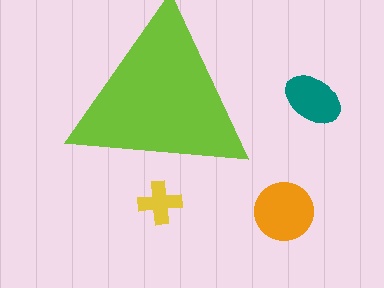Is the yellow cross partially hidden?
Yes, the yellow cross is partially hidden behind the lime triangle.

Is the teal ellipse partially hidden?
No, the teal ellipse is fully visible.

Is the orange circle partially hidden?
No, the orange circle is fully visible.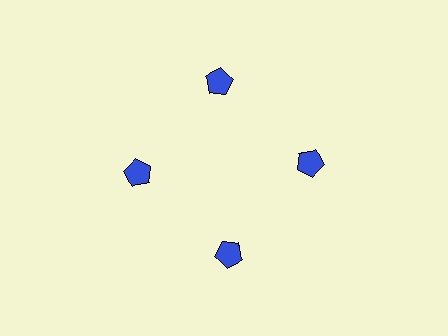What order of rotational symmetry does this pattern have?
This pattern has 4-fold rotational symmetry.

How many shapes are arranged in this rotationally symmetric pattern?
There are 4 shapes, arranged in 4 groups of 1.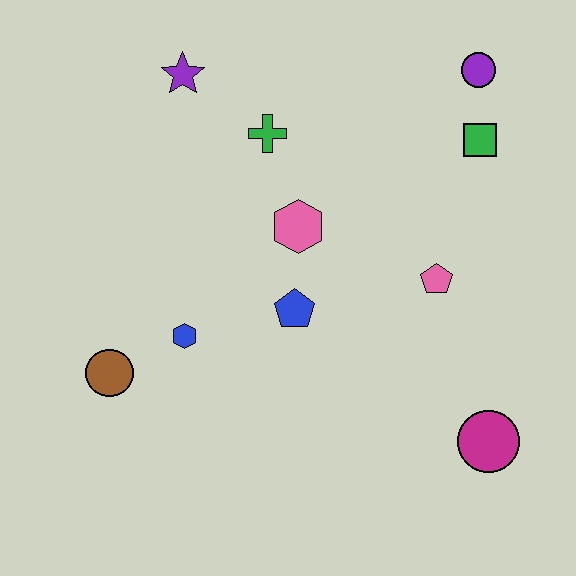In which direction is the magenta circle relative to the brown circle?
The magenta circle is to the right of the brown circle.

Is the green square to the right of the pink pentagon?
Yes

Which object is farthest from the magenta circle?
The purple star is farthest from the magenta circle.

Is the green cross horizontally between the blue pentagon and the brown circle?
Yes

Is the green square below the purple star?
Yes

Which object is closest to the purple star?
The green cross is closest to the purple star.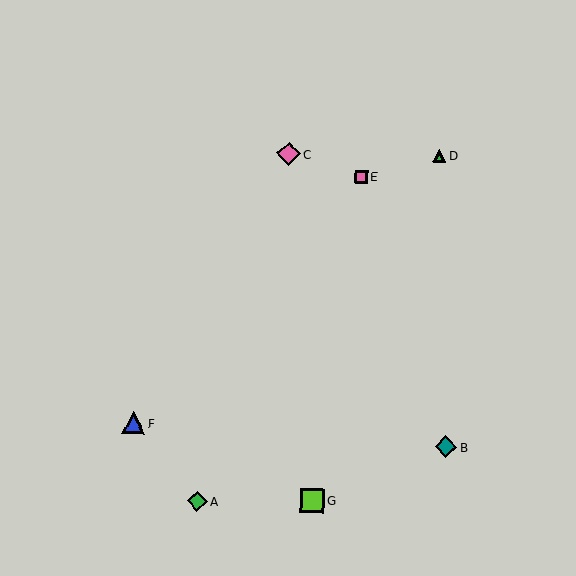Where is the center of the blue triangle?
The center of the blue triangle is at (134, 423).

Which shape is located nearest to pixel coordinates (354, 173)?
The pink square (labeled E) at (361, 176) is nearest to that location.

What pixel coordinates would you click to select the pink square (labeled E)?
Click at (361, 176) to select the pink square E.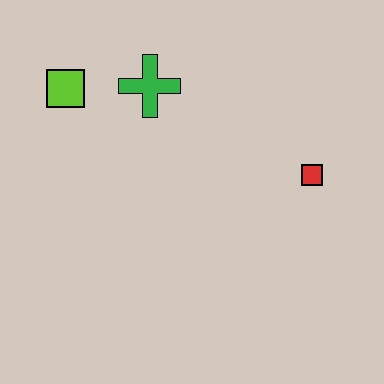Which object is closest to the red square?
The green cross is closest to the red square.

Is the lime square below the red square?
No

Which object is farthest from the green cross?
The red square is farthest from the green cross.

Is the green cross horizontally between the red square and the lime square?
Yes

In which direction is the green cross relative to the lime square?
The green cross is to the right of the lime square.